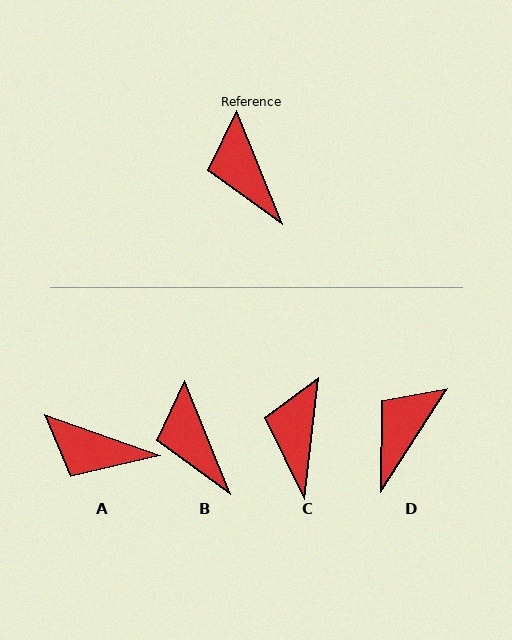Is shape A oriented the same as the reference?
No, it is off by about 48 degrees.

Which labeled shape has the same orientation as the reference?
B.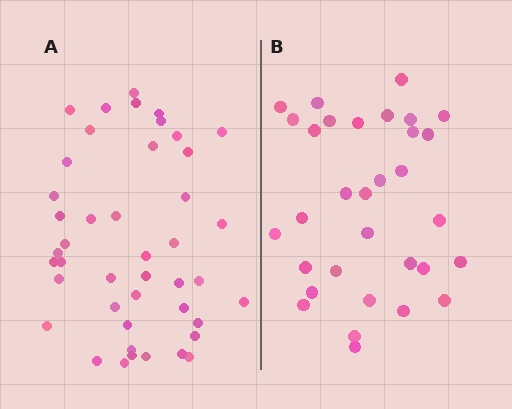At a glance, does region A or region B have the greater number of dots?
Region A (the left region) has more dots.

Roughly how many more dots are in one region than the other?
Region A has roughly 12 or so more dots than region B.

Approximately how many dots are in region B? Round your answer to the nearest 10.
About 30 dots. (The exact count is 32, which rounds to 30.)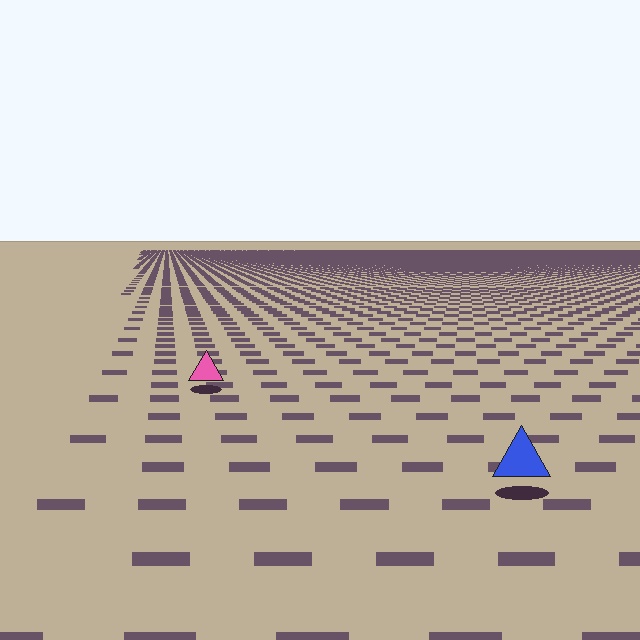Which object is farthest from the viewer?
The pink triangle is farthest from the viewer. It appears smaller and the ground texture around it is denser.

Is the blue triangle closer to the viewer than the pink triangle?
Yes. The blue triangle is closer — you can tell from the texture gradient: the ground texture is coarser near it.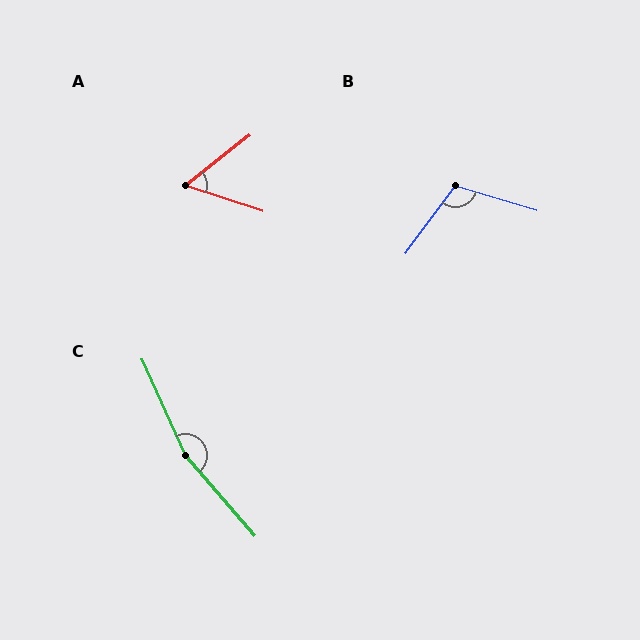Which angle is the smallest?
A, at approximately 57 degrees.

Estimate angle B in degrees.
Approximately 110 degrees.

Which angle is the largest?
C, at approximately 164 degrees.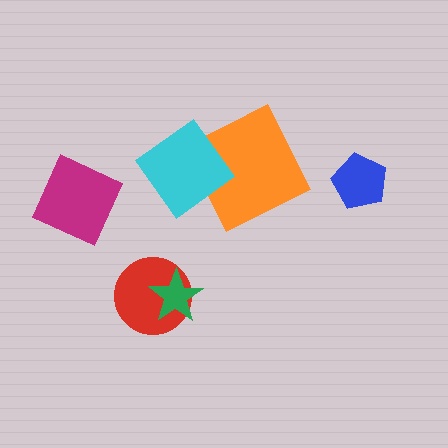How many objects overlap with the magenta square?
0 objects overlap with the magenta square.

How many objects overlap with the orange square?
1 object overlaps with the orange square.